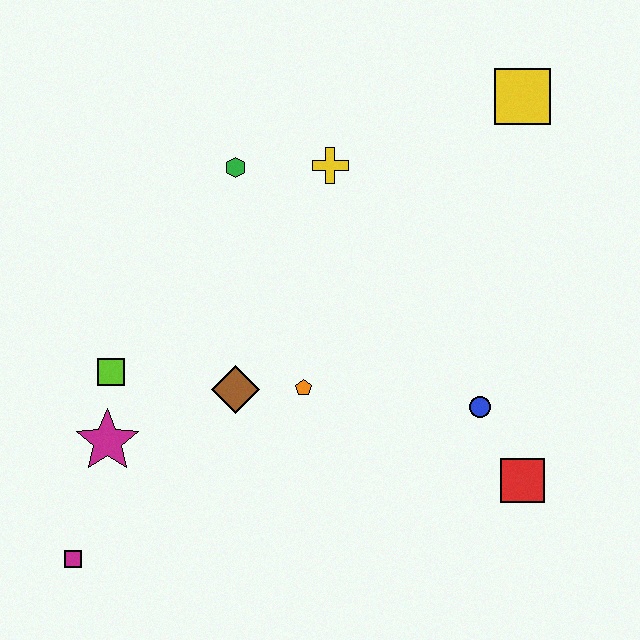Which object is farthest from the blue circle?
The magenta square is farthest from the blue circle.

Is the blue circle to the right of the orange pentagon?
Yes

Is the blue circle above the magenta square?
Yes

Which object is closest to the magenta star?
The lime square is closest to the magenta star.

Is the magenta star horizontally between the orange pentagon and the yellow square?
No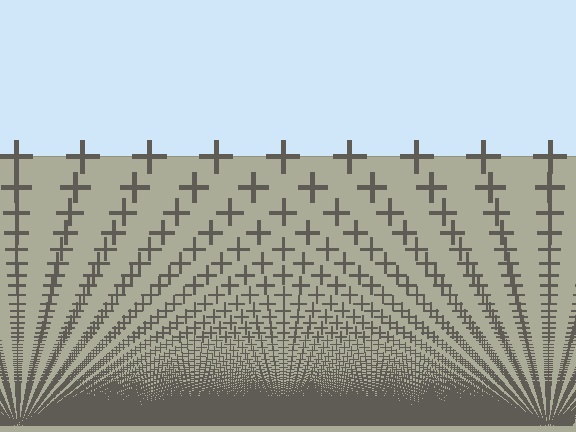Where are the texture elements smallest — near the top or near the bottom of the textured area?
Near the bottom.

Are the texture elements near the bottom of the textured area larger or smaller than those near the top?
Smaller. The gradient is inverted — elements near the bottom are smaller and denser.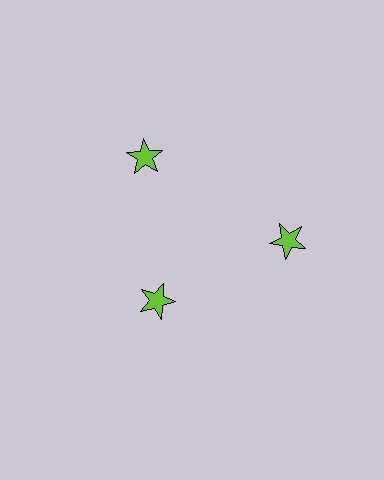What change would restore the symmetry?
The symmetry would be restored by moving it outward, back onto the ring so that all 3 stars sit at equal angles and equal distance from the center.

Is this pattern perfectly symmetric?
No. The 3 lime stars are arranged in a ring, but one element near the 7 o'clock position is pulled inward toward the center, breaking the 3-fold rotational symmetry.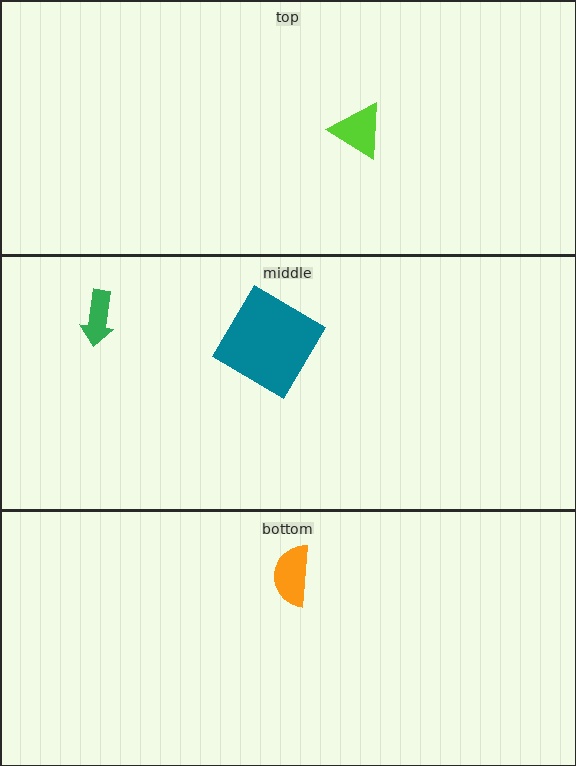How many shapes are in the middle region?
2.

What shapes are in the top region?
The lime triangle.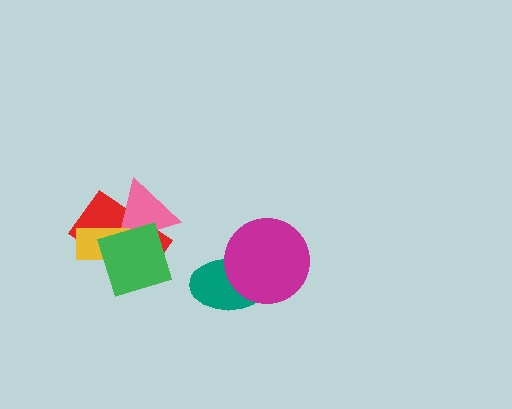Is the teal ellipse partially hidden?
Yes, it is partially covered by another shape.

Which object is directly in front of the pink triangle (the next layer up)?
The yellow rectangle is directly in front of the pink triangle.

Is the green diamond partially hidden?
No, no other shape covers it.